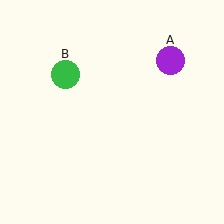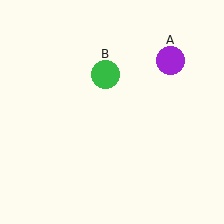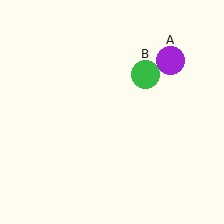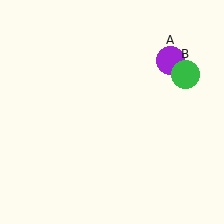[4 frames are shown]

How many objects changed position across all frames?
1 object changed position: green circle (object B).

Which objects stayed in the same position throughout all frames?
Purple circle (object A) remained stationary.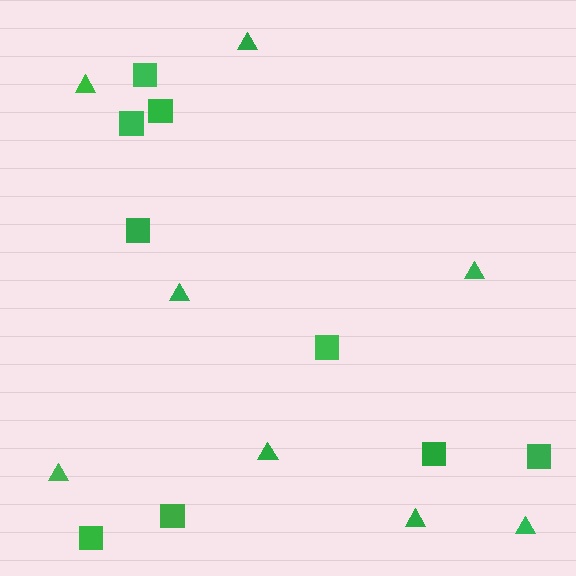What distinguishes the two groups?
There are 2 groups: one group of squares (9) and one group of triangles (8).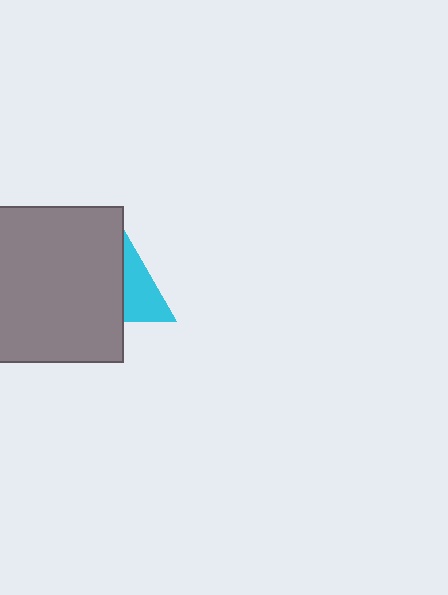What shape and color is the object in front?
The object in front is a gray square.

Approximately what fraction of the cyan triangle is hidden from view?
Roughly 52% of the cyan triangle is hidden behind the gray square.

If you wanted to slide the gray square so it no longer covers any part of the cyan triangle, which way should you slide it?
Slide it left — that is the most direct way to separate the two shapes.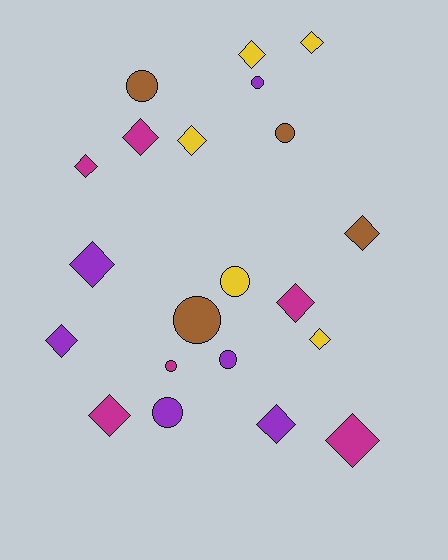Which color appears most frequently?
Magenta, with 6 objects.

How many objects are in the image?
There are 21 objects.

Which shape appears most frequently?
Diamond, with 13 objects.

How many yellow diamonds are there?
There are 4 yellow diamonds.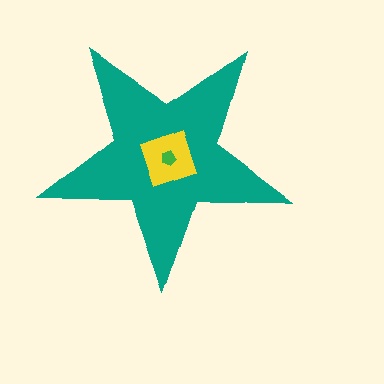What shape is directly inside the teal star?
The yellow diamond.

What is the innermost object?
The green pentagon.